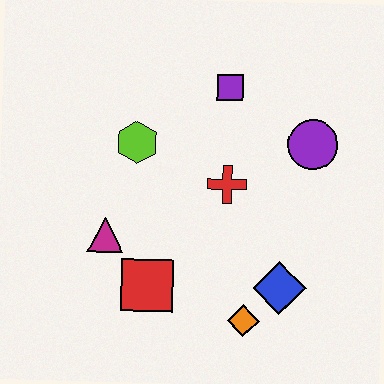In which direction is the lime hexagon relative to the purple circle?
The lime hexagon is to the left of the purple circle.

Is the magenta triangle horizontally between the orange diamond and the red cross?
No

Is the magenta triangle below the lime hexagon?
Yes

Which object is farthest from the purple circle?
The magenta triangle is farthest from the purple circle.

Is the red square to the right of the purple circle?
No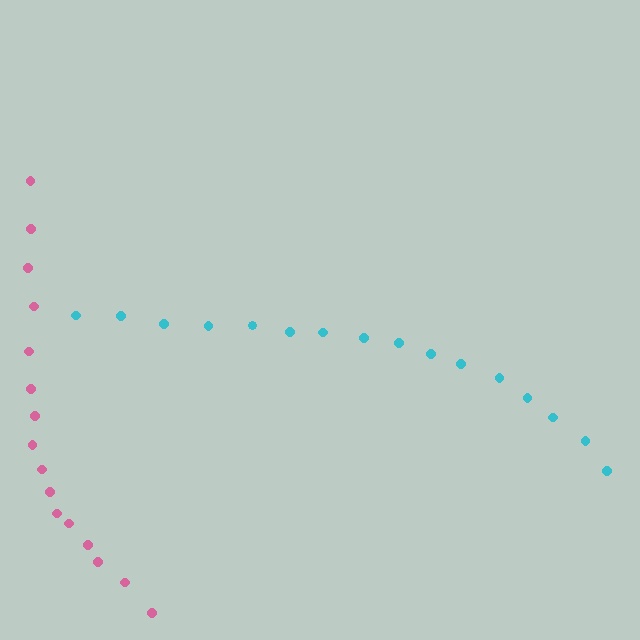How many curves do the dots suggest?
There are 2 distinct paths.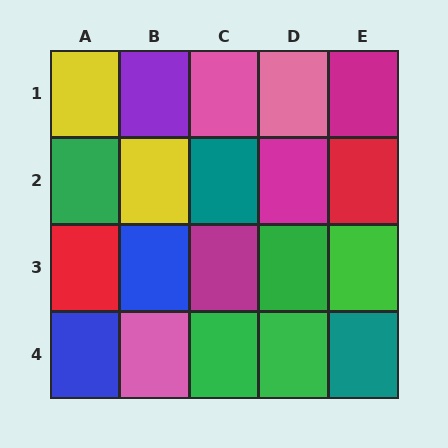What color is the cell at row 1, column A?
Yellow.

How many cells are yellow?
2 cells are yellow.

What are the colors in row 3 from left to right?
Red, blue, magenta, green, green.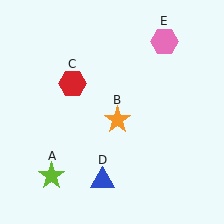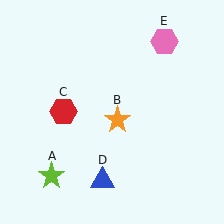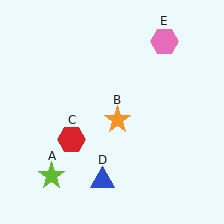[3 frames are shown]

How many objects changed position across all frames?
1 object changed position: red hexagon (object C).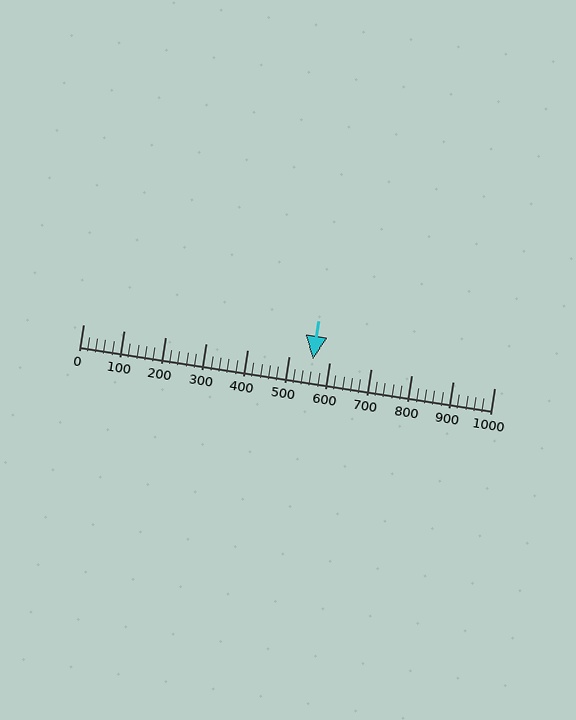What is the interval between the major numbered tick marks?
The major tick marks are spaced 100 units apart.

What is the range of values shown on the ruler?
The ruler shows values from 0 to 1000.